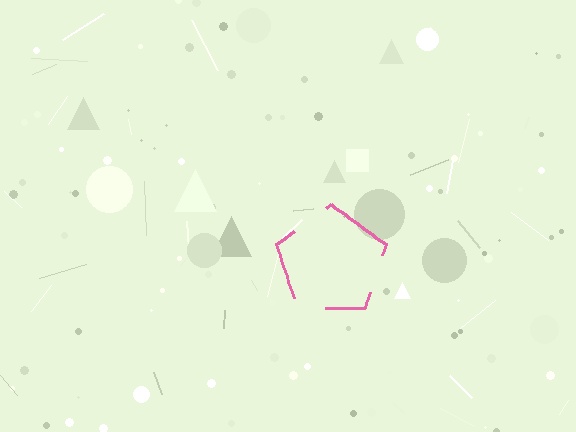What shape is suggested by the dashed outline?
The dashed outline suggests a pentagon.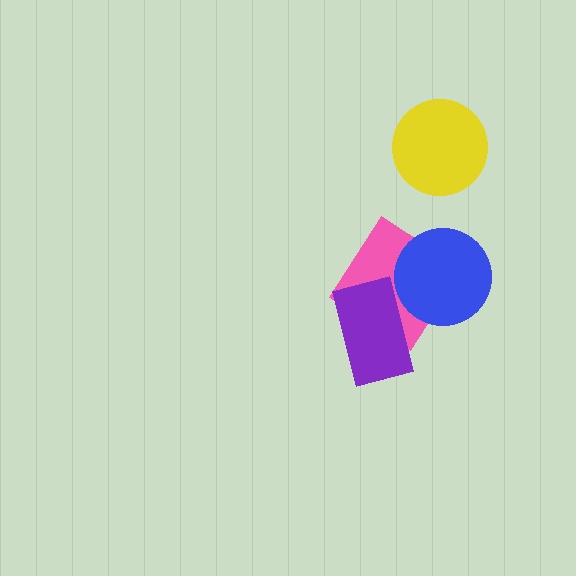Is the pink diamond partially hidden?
Yes, it is partially covered by another shape.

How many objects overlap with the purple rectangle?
1 object overlaps with the purple rectangle.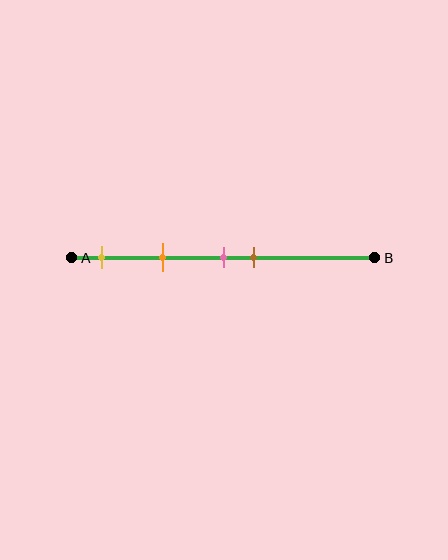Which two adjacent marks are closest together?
The pink and brown marks are the closest adjacent pair.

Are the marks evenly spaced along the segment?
No, the marks are not evenly spaced.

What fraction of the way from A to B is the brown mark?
The brown mark is approximately 60% (0.6) of the way from A to B.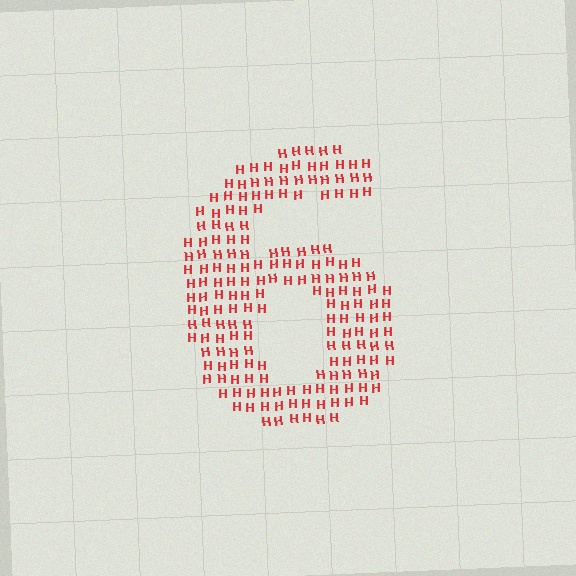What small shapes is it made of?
It is made of small letter H's.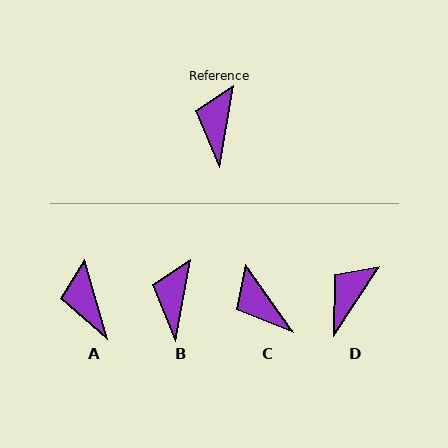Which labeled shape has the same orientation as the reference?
B.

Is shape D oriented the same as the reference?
No, it is off by about 23 degrees.